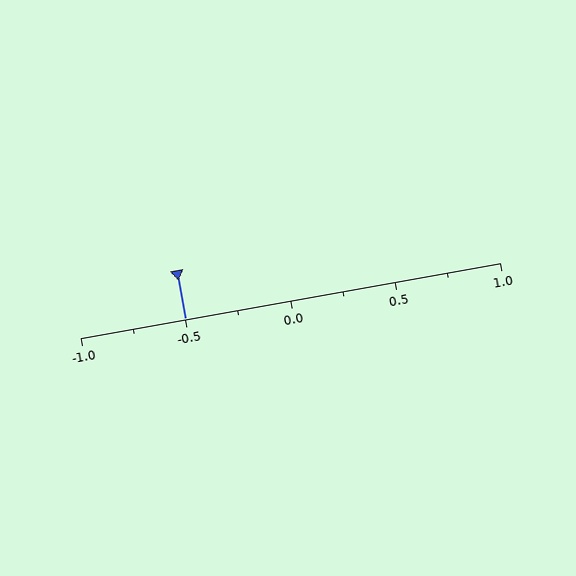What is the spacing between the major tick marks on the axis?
The major ticks are spaced 0.5 apart.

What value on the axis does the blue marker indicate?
The marker indicates approximately -0.5.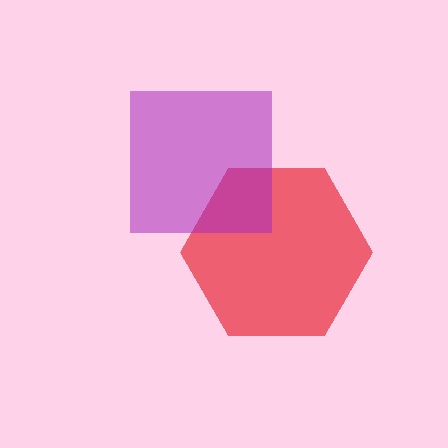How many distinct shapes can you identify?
There are 2 distinct shapes: a red hexagon, a purple square.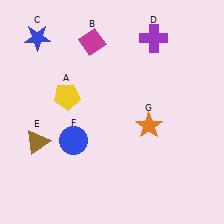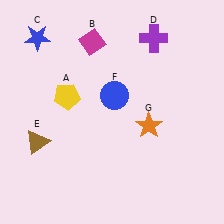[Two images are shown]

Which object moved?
The blue circle (F) moved up.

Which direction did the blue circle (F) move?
The blue circle (F) moved up.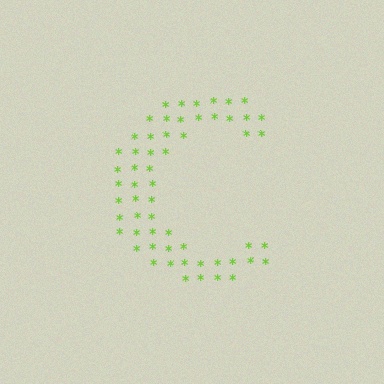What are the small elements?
The small elements are asterisks.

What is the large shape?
The large shape is the letter C.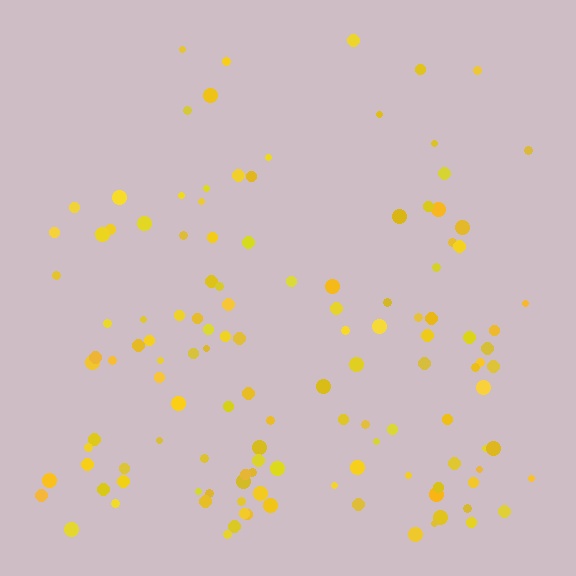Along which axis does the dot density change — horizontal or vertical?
Vertical.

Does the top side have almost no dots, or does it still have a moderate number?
Still a moderate number, just noticeably fewer than the bottom.